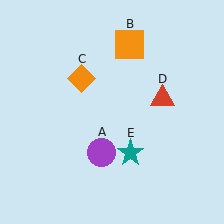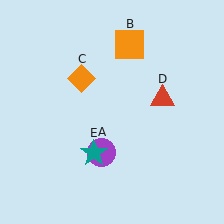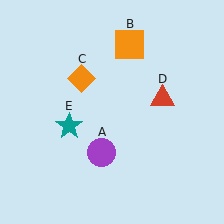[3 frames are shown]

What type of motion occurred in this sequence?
The teal star (object E) rotated clockwise around the center of the scene.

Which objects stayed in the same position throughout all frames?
Purple circle (object A) and orange square (object B) and orange diamond (object C) and red triangle (object D) remained stationary.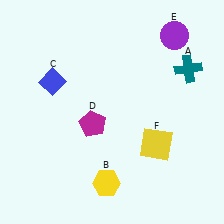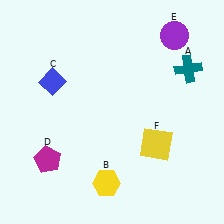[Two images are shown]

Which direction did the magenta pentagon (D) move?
The magenta pentagon (D) moved left.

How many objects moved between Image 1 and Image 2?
1 object moved between the two images.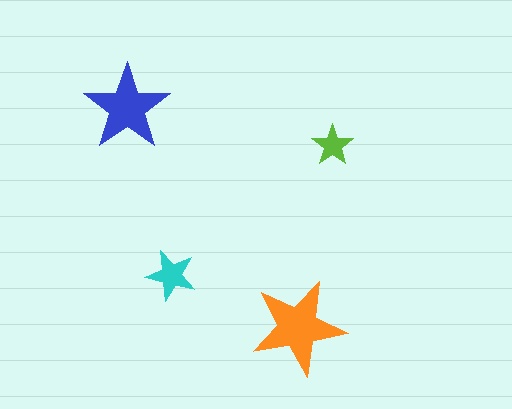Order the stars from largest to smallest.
the orange one, the blue one, the cyan one, the lime one.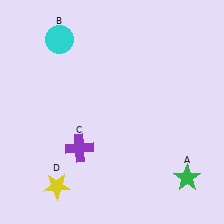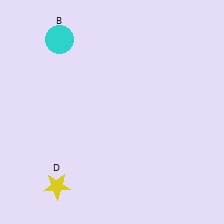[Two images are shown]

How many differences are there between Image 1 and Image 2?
There are 2 differences between the two images.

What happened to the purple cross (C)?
The purple cross (C) was removed in Image 2. It was in the bottom-left area of Image 1.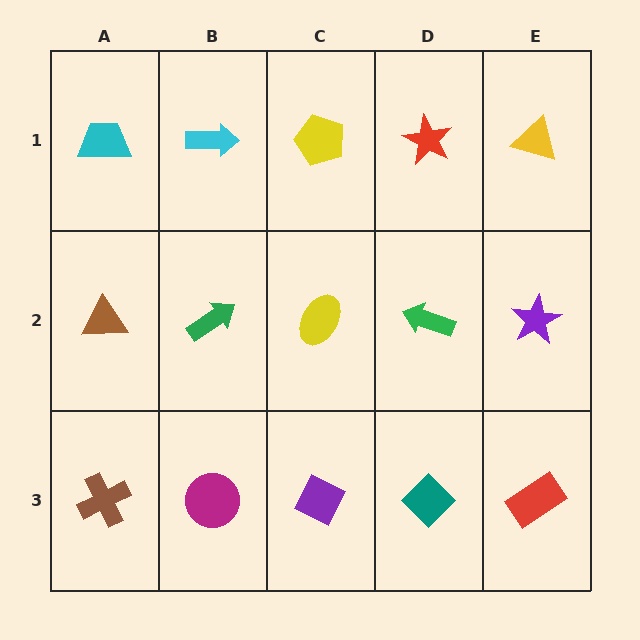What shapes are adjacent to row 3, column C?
A yellow ellipse (row 2, column C), a magenta circle (row 3, column B), a teal diamond (row 3, column D).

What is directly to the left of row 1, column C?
A cyan arrow.